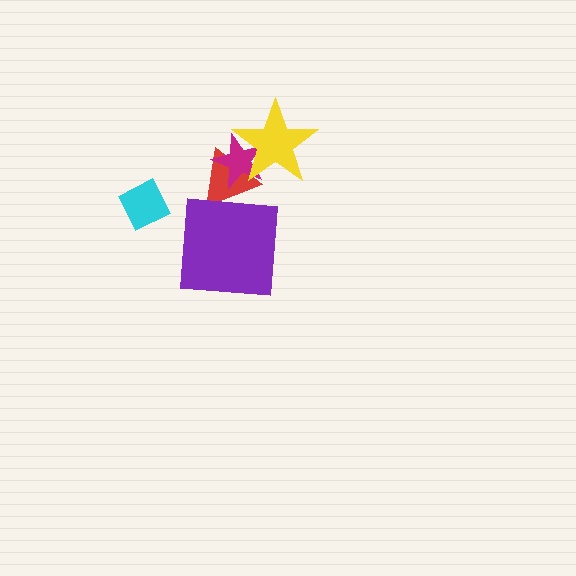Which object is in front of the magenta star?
The yellow star is in front of the magenta star.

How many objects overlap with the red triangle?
3 objects overlap with the red triangle.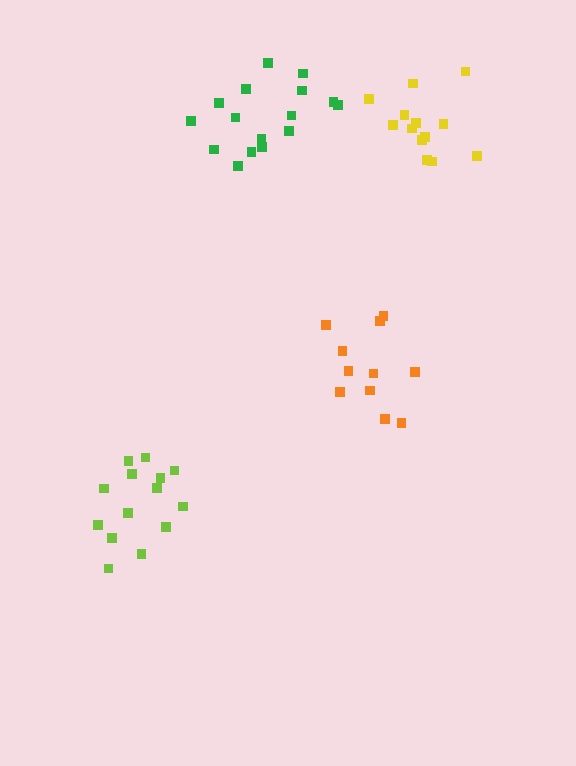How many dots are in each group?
Group 1: 14 dots, Group 2: 11 dots, Group 3: 13 dots, Group 4: 16 dots (54 total).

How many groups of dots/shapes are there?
There are 4 groups.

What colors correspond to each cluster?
The clusters are colored: lime, orange, yellow, green.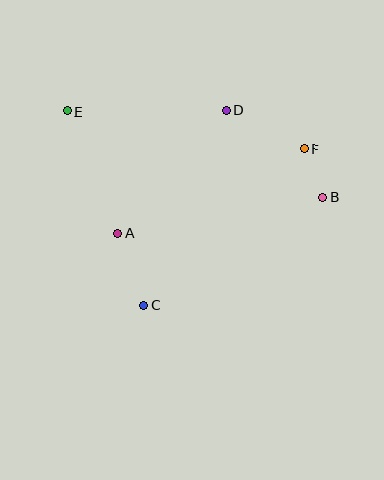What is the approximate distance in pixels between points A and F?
The distance between A and F is approximately 204 pixels.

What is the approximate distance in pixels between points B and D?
The distance between B and D is approximately 130 pixels.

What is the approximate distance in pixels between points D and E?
The distance between D and E is approximately 159 pixels.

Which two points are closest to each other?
Points B and F are closest to each other.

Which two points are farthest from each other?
Points B and E are farthest from each other.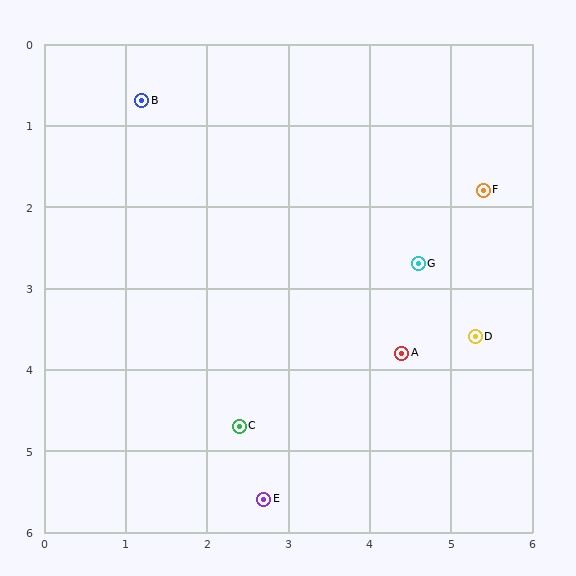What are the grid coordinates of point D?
Point D is at approximately (5.3, 3.6).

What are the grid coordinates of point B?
Point B is at approximately (1.2, 0.7).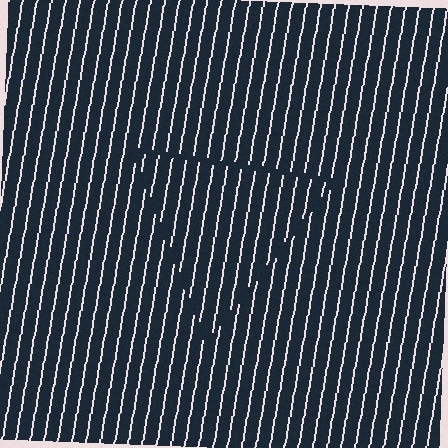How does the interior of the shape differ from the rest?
The interior of the shape contains the same grating, shifted by half a period — the contour is defined by the phase discontinuity where line-ends from the inner and outer gratings abut.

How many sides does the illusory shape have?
3 sides — the line-ends trace a triangle.